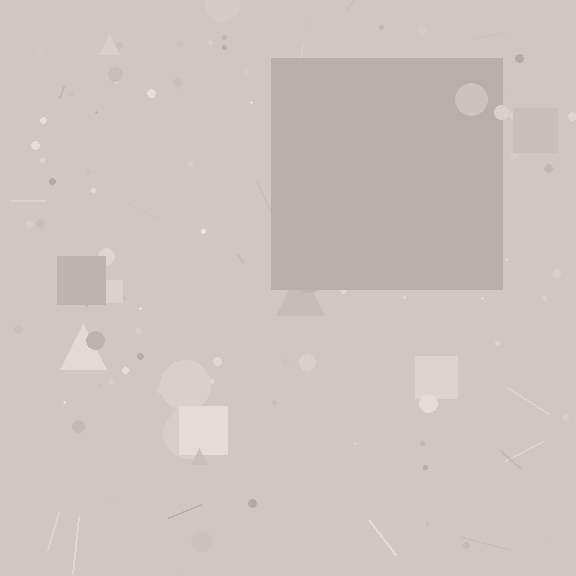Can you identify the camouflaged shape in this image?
The camouflaged shape is a square.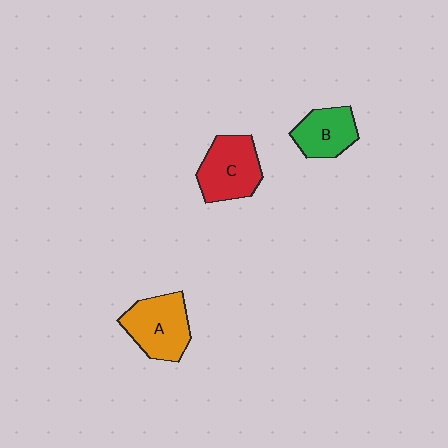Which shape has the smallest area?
Shape B (green).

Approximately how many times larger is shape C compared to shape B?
Approximately 1.3 times.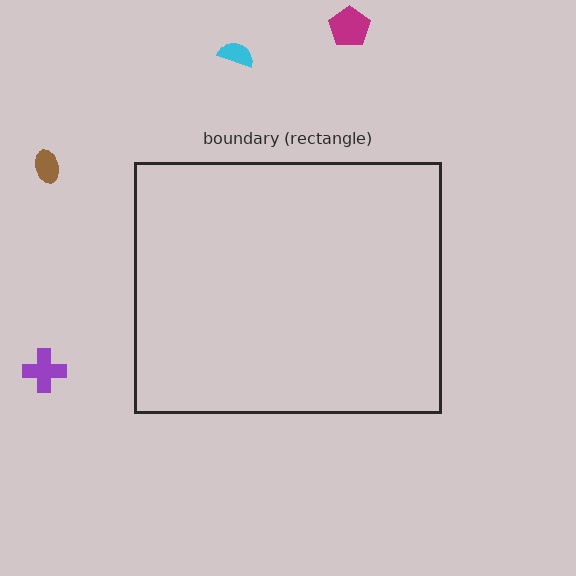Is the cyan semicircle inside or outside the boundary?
Outside.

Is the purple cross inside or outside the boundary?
Outside.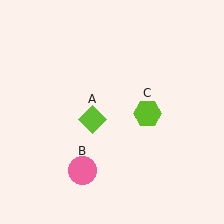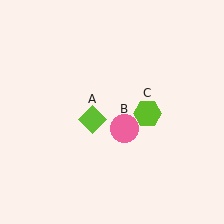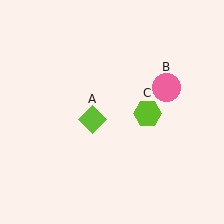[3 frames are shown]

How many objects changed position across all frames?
1 object changed position: pink circle (object B).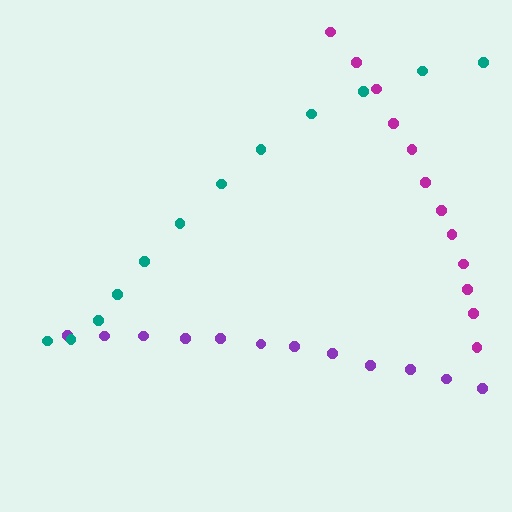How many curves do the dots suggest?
There are 3 distinct paths.